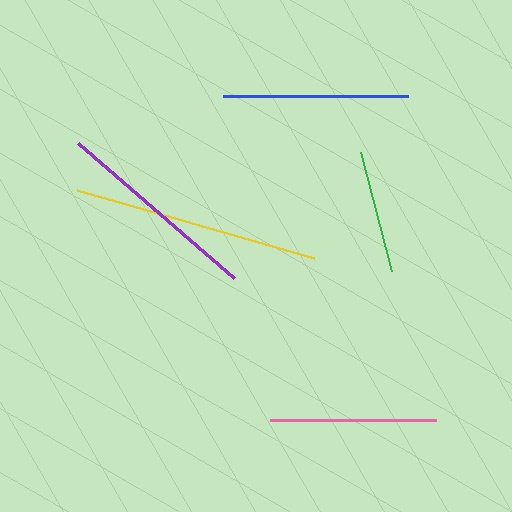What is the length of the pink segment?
The pink segment is approximately 166 pixels long.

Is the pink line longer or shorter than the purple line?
The purple line is longer than the pink line.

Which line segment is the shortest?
The green line is the shortest at approximately 123 pixels.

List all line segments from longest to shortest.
From longest to shortest: yellow, purple, blue, pink, green.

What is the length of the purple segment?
The purple segment is approximately 206 pixels long.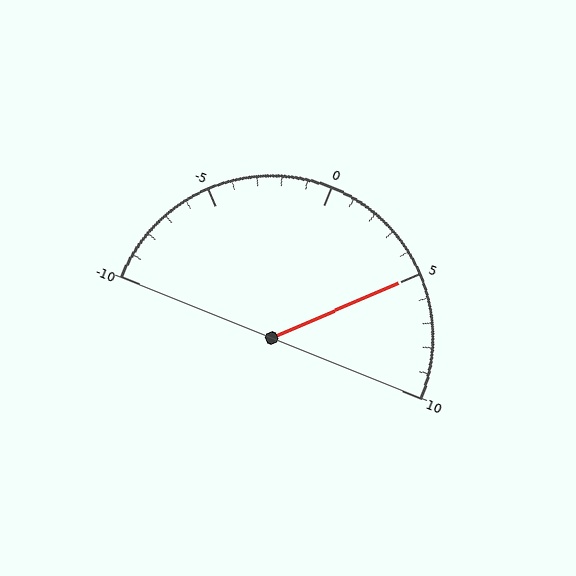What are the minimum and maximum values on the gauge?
The gauge ranges from -10 to 10.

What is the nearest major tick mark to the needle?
The nearest major tick mark is 5.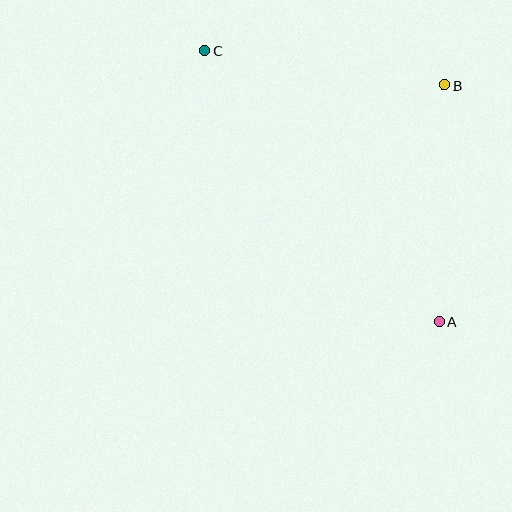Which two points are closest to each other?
Points A and B are closest to each other.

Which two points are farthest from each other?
Points A and C are farthest from each other.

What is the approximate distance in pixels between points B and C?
The distance between B and C is approximately 242 pixels.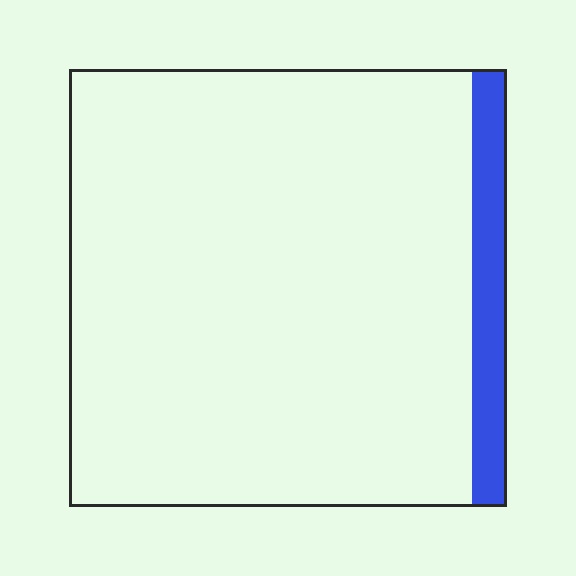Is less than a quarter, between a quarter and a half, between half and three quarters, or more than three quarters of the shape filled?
Less than a quarter.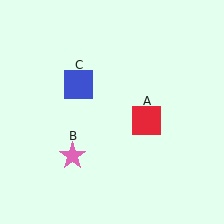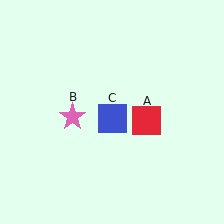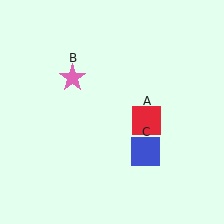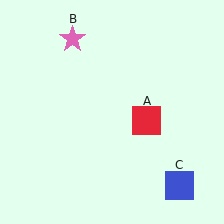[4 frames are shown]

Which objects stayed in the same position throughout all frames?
Red square (object A) remained stationary.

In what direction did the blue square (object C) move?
The blue square (object C) moved down and to the right.